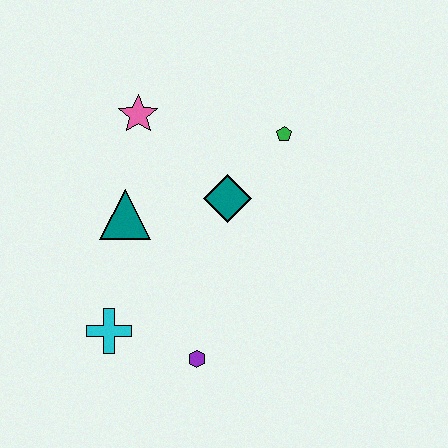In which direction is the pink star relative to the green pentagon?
The pink star is to the left of the green pentagon.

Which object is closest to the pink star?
The teal triangle is closest to the pink star.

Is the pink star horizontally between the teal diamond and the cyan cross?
Yes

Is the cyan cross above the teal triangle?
No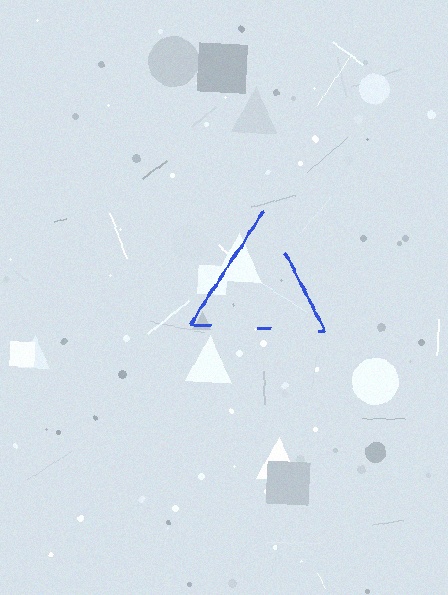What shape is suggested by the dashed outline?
The dashed outline suggests a triangle.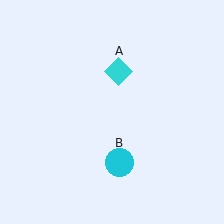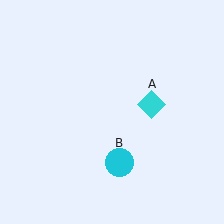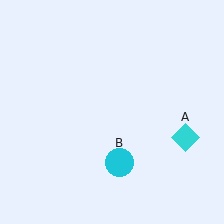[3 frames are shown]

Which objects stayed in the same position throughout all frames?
Cyan circle (object B) remained stationary.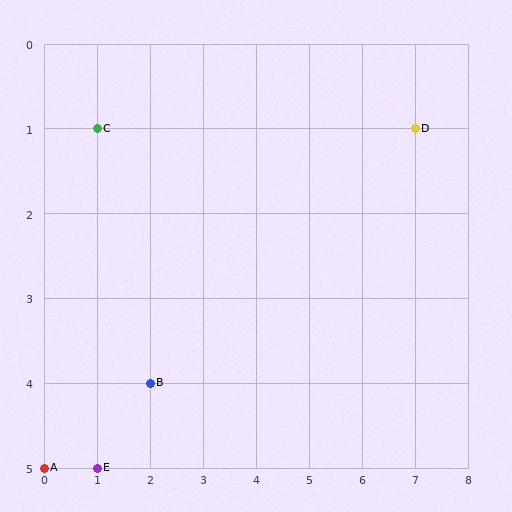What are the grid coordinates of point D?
Point D is at grid coordinates (7, 1).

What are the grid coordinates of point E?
Point E is at grid coordinates (1, 5).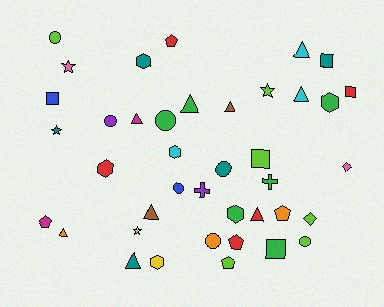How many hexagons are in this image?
There are 6 hexagons.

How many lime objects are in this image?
There are 6 lime objects.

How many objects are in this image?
There are 40 objects.